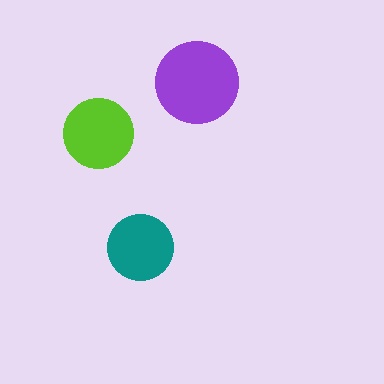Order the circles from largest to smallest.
the purple one, the lime one, the teal one.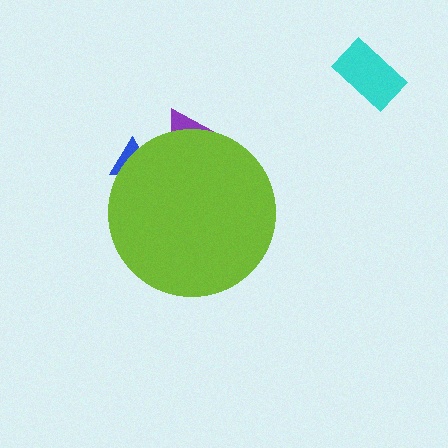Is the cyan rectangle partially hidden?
No, the cyan rectangle is fully visible.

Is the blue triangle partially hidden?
Yes, the blue triangle is partially hidden behind the lime circle.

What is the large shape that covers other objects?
A lime circle.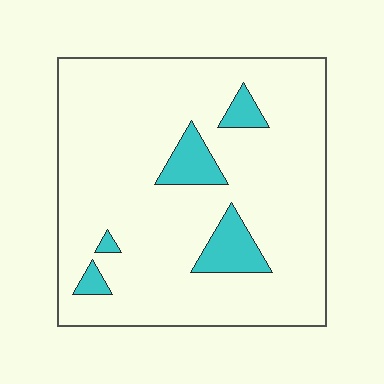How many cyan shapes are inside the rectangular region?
5.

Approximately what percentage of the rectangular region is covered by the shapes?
Approximately 10%.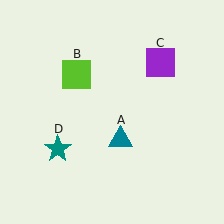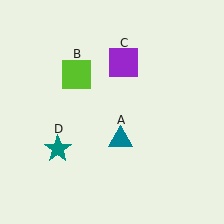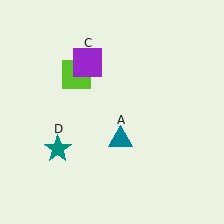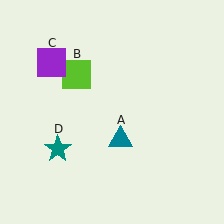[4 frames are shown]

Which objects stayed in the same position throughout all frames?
Teal triangle (object A) and lime square (object B) and teal star (object D) remained stationary.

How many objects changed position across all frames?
1 object changed position: purple square (object C).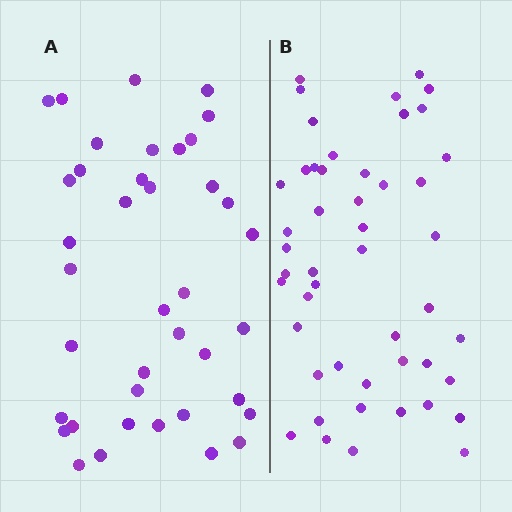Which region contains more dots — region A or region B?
Region B (the right region) has more dots.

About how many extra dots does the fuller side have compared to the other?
Region B has roughly 8 or so more dots than region A.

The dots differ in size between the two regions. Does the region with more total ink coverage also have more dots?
No. Region A has more total ink coverage because its dots are larger, but region B actually contains more individual dots. Total area can be misleading — the number of items is what matters here.